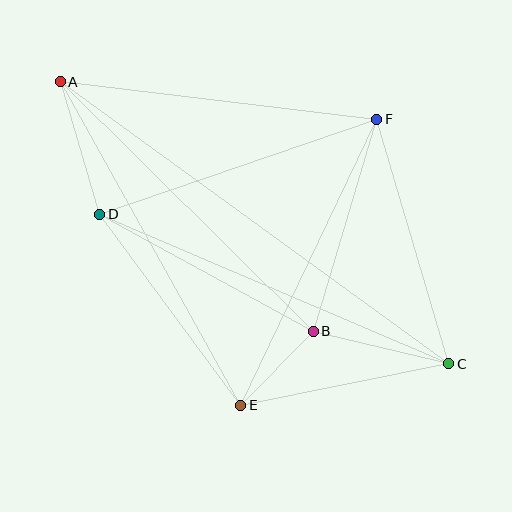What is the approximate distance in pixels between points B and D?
The distance between B and D is approximately 244 pixels.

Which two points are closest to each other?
Points B and E are closest to each other.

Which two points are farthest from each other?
Points A and C are farthest from each other.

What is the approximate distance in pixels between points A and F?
The distance between A and F is approximately 319 pixels.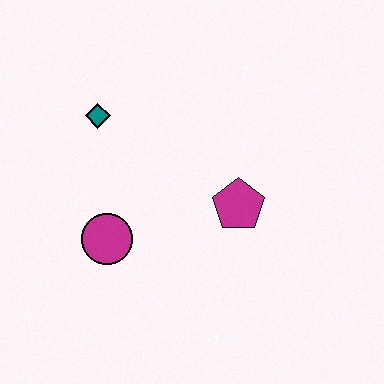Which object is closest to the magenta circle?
The teal diamond is closest to the magenta circle.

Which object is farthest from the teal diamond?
The magenta pentagon is farthest from the teal diamond.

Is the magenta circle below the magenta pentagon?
Yes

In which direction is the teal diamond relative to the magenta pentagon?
The teal diamond is to the left of the magenta pentagon.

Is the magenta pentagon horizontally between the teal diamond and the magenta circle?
No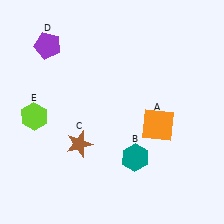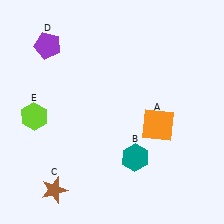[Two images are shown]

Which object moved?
The brown star (C) moved down.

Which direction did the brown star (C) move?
The brown star (C) moved down.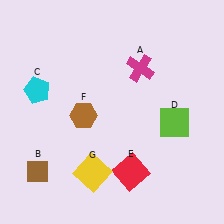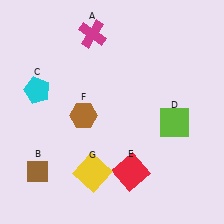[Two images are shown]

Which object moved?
The magenta cross (A) moved left.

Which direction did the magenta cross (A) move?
The magenta cross (A) moved left.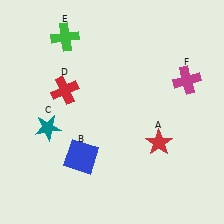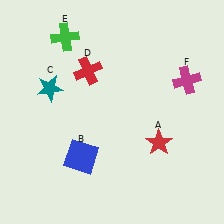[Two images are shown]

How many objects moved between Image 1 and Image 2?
2 objects moved between the two images.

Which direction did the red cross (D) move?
The red cross (D) moved right.